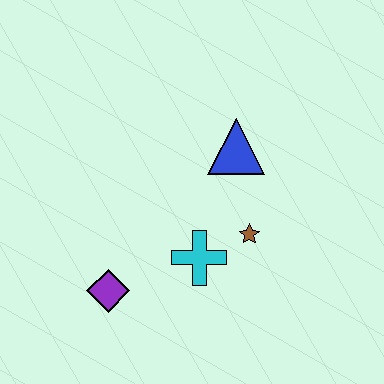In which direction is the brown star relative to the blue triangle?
The brown star is below the blue triangle.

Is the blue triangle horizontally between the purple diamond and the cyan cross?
No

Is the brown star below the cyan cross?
No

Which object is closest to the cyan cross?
The brown star is closest to the cyan cross.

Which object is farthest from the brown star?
The purple diamond is farthest from the brown star.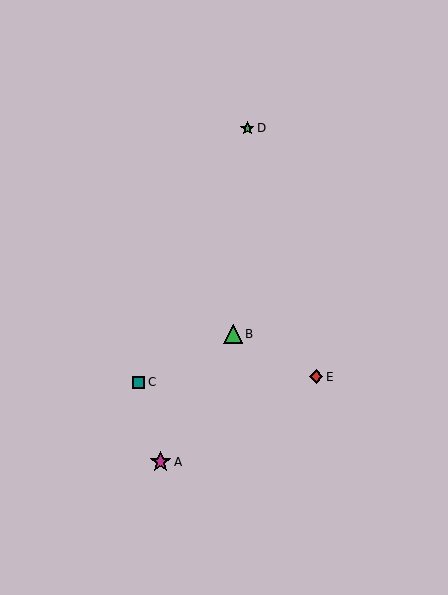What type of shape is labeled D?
Shape D is a green star.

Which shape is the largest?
The magenta star (labeled A) is the largest.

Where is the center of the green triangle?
The center of the green triangle is at (233, 334).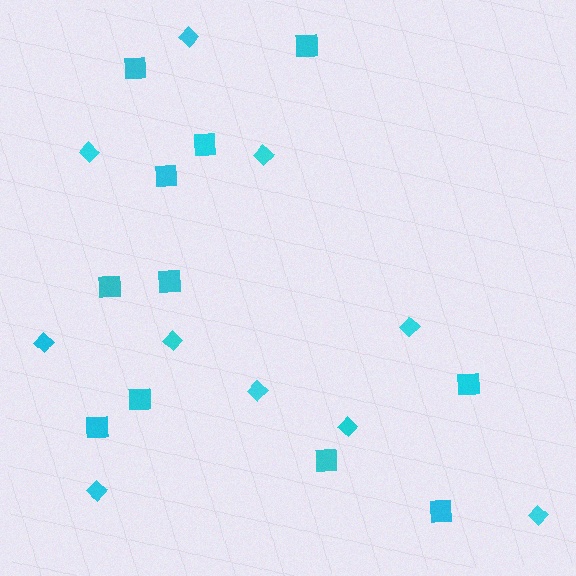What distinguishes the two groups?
There are 2 groups: one group of squares (11) and one group of diamonds (10).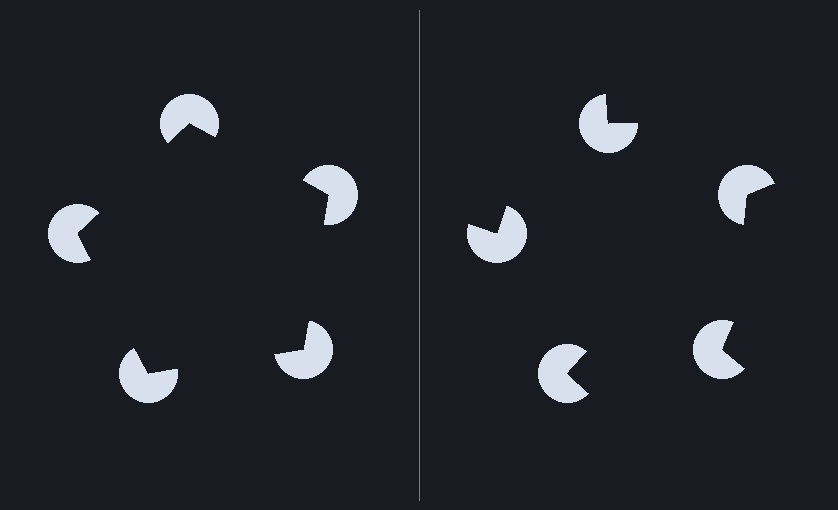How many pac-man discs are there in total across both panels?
10 — 5 on each side.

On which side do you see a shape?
An illusory pentagon appears on the left side. On the right side the wedge cuts are rotated, so no coherent shape forms.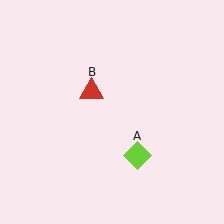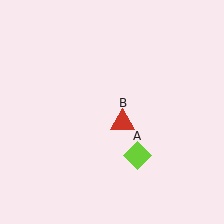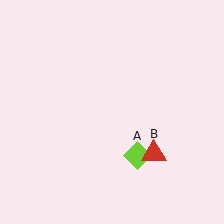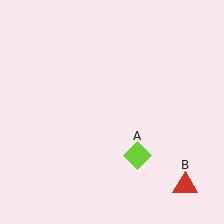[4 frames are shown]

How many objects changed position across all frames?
1 object changed position: red triangle (object B).